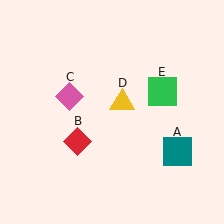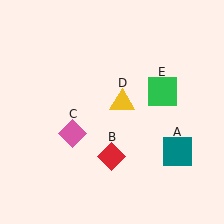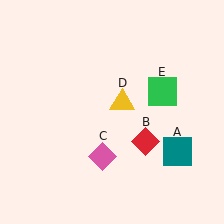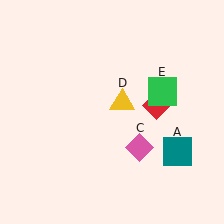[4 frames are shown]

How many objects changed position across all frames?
2 objects changed position: red diamond (object B), pink diamond (object C).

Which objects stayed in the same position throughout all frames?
Teal square (object A) and yellow triangle (object D) and green square (object E) remained stationary.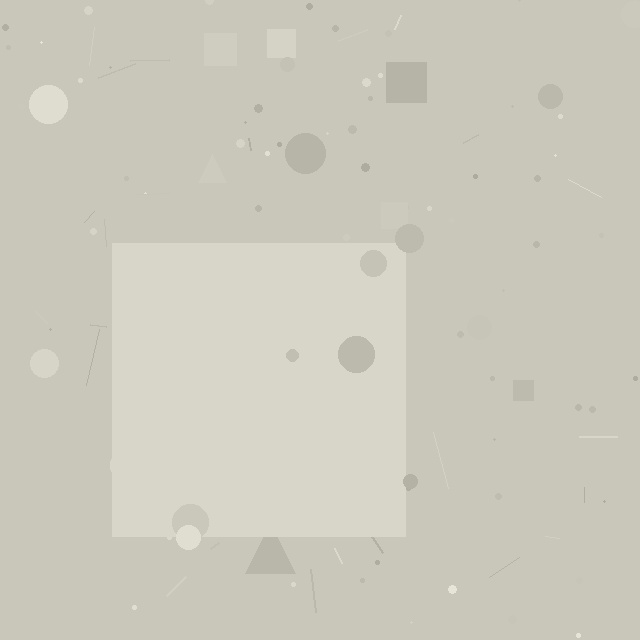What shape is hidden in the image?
A square is hidden in the image.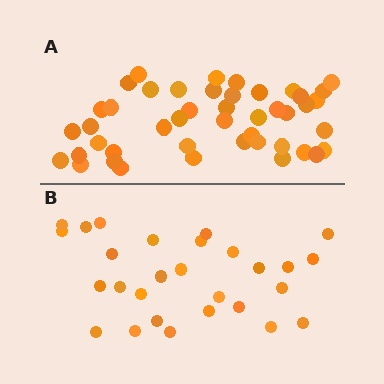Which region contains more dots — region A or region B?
Region A (the top region) has more dots.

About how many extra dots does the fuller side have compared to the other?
Region A has approximately 15 more dots than region B.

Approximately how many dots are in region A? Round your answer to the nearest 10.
About 40 dots. (The exact count is 45, which rounds to 40.)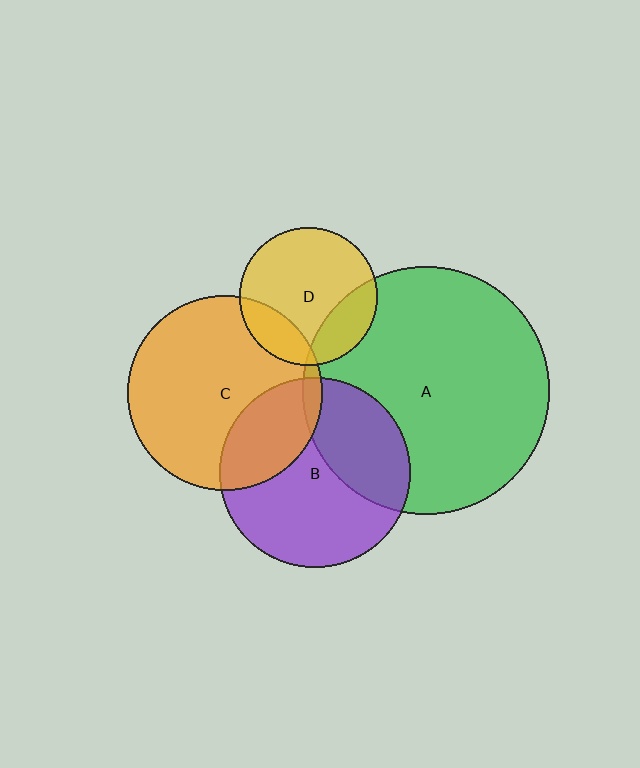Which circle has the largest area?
Circle A (green).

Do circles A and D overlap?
Yes.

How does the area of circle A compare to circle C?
Approximately 1.6 times.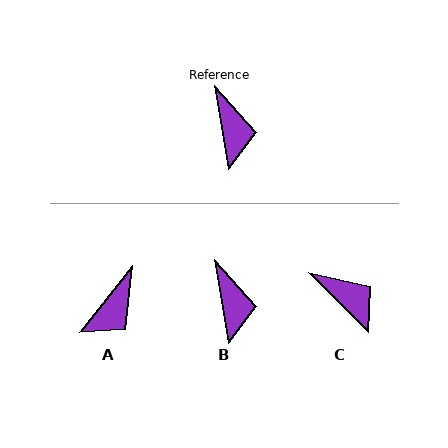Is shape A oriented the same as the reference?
No, it is off by about 48 degrees.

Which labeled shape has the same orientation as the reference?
B.